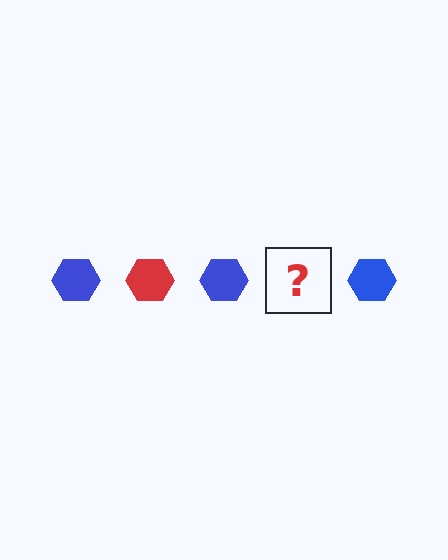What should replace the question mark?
The question mark should be replaced with a red hexagon.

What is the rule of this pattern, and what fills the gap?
The rule is that the pattern cycles through blue, red hexagons. The gap should be filled with a red hexagon.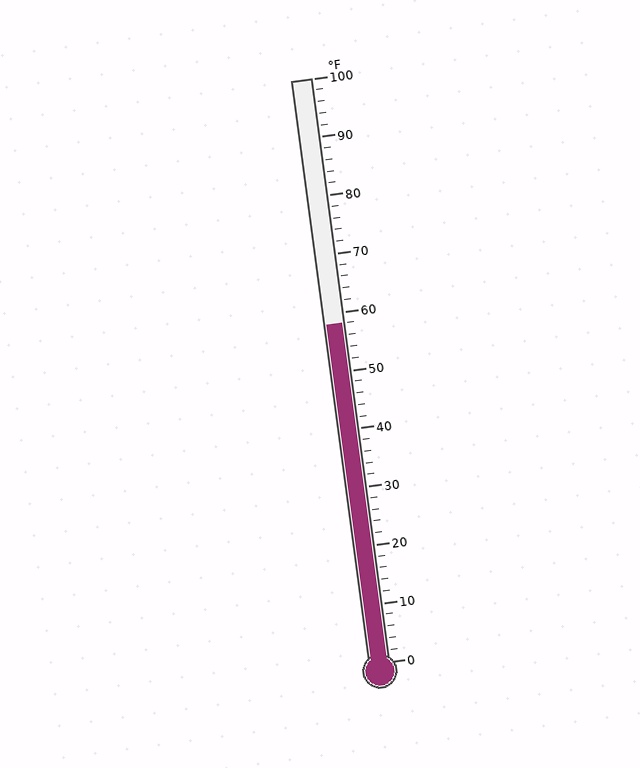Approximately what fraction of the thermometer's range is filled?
The thermometer is filled to approximately 60% of its range.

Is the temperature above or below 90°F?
The temperature is below 90°F.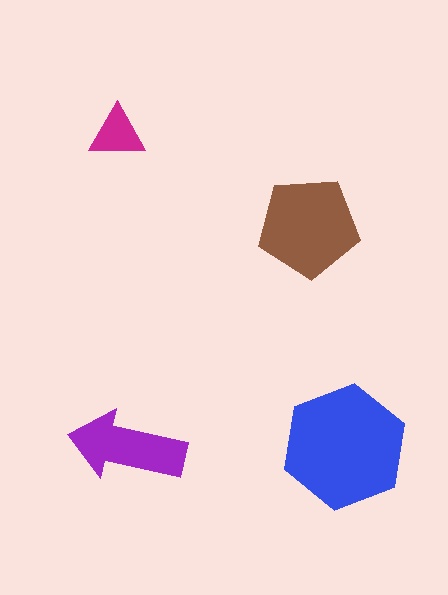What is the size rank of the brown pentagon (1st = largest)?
2nd.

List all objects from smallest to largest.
The magenta triangle, the purple arrow, the brown pentagon, the blue hexagon.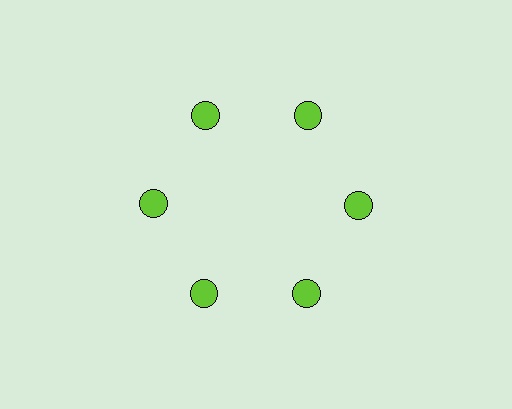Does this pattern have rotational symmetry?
Yes, this pattern has 6-fold rotational symmetry. It looks the same after rotating 60 degrees around the center.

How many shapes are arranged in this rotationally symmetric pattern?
There are 6 shapes, arranged in 6 groups of 1.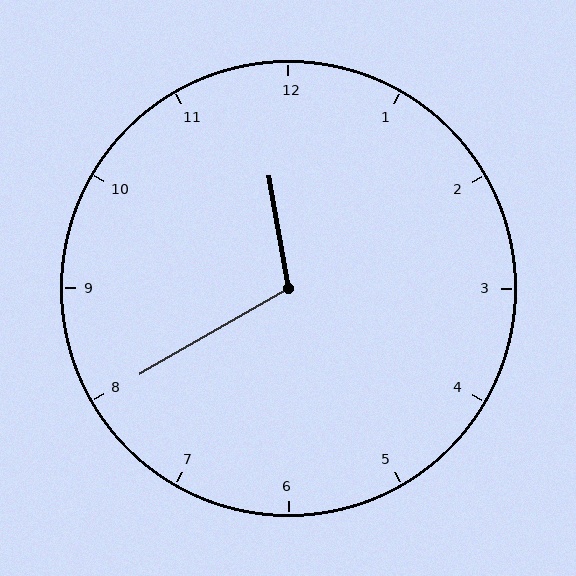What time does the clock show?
11:40.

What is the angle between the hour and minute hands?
Approximately 110 degrees.